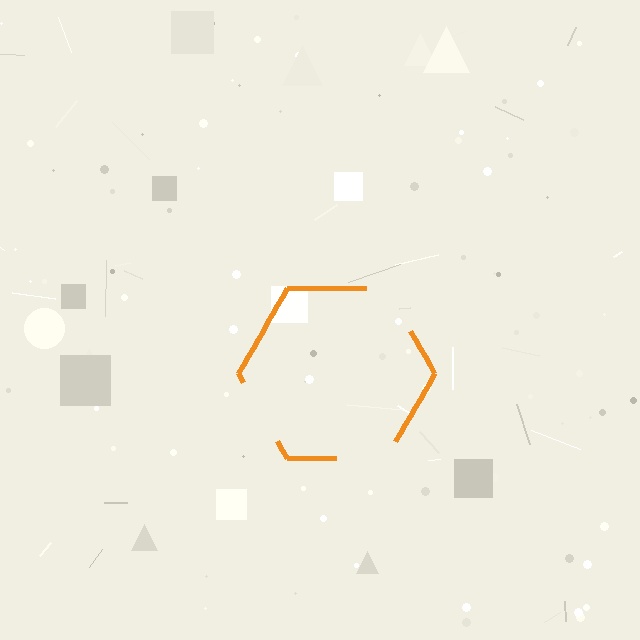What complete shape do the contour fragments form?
The contour fragments form a hexagon.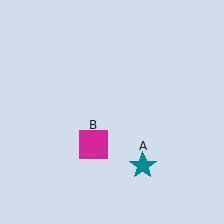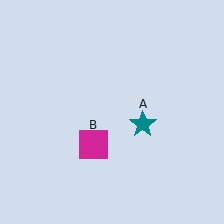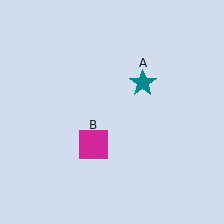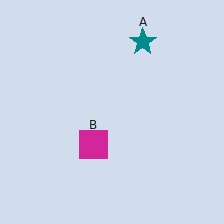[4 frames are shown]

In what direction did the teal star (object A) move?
The teal star (object A) moved up.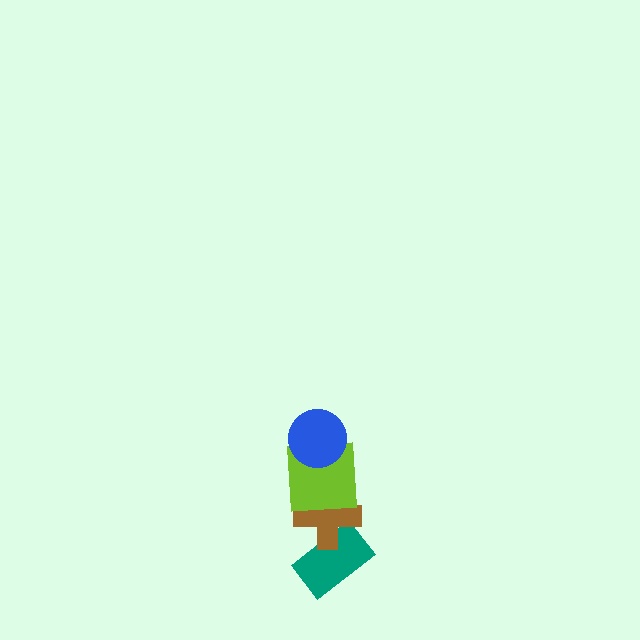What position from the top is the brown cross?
The brown cross is 3rd from the top.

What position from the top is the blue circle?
The blue circle is 1st from the top.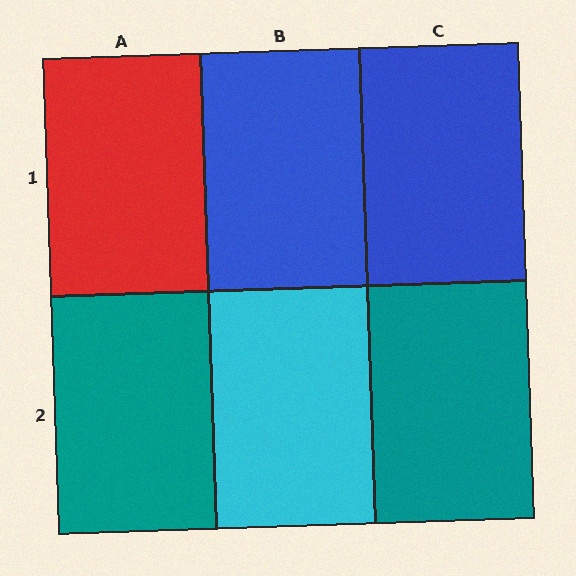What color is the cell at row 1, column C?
Blue.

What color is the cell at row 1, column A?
Red.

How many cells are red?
1 cell is red.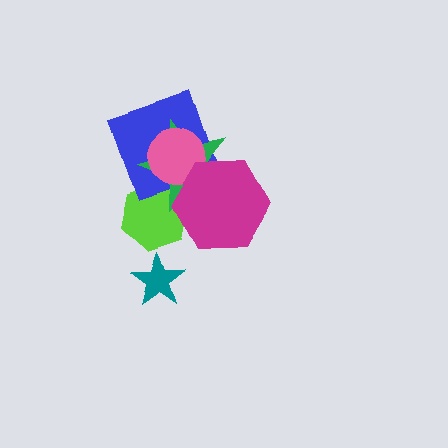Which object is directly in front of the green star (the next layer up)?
The pink circle is directly in front of the green star.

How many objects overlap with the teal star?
0 objects overlap with the teal star.